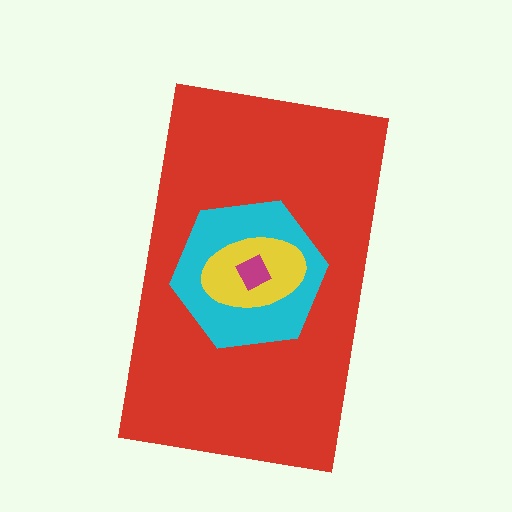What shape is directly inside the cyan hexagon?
The yellow ellipse.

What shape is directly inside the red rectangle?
The cyan hexagon.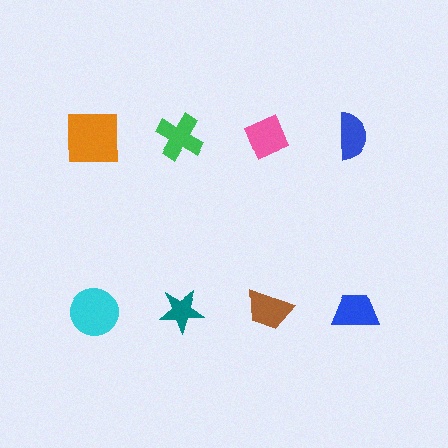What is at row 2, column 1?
A cyan circle.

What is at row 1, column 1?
An orange square.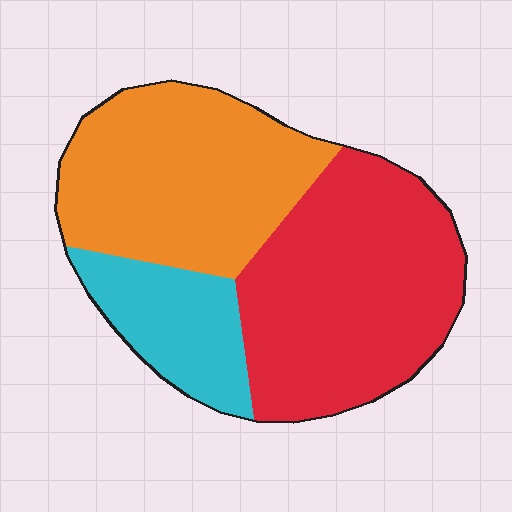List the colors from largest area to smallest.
From largest to smallest: red, orange, cyan.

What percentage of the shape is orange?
Orange takes up about three eighths (3/8) of the shape.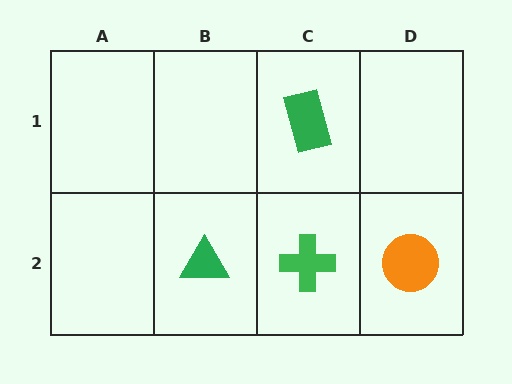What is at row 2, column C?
A green cross.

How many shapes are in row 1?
1 shape.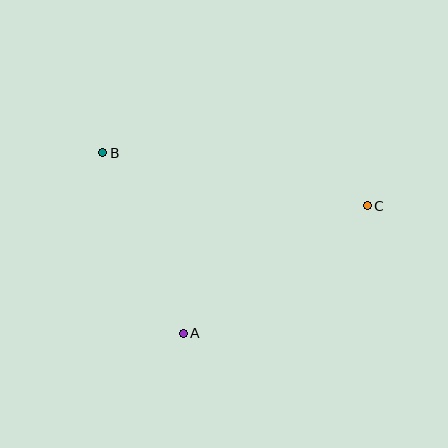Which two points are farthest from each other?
Points B and C are farthest from each other.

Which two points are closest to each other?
Points A and B are closest to each other.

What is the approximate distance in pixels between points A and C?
The distance between A and C is approximately 224 pixels.